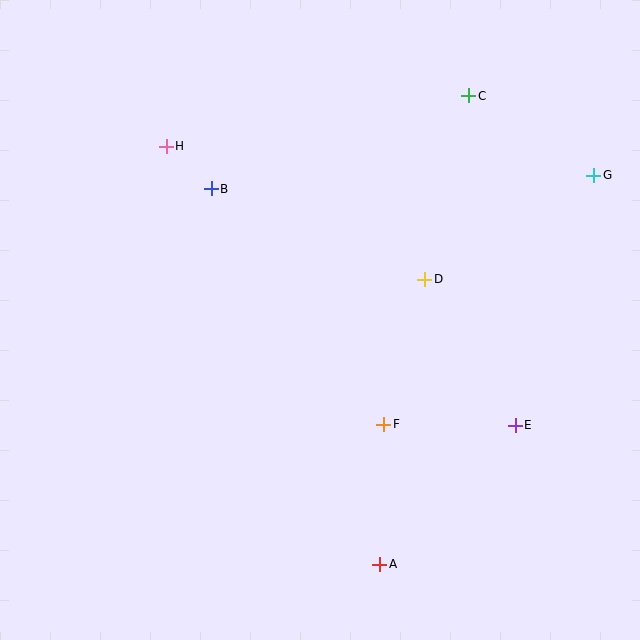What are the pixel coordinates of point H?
Point H is at (166, 146).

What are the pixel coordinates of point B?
Point B is at (211, 189).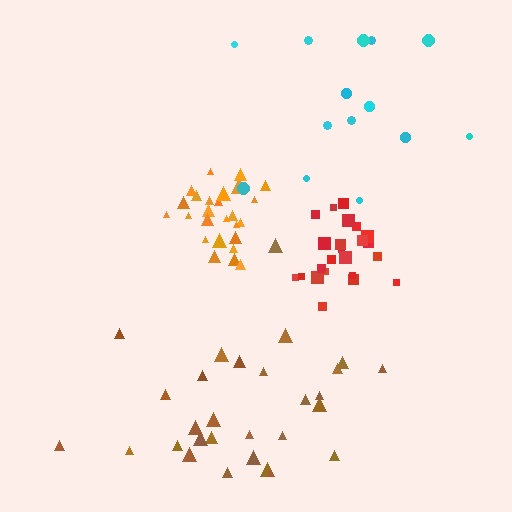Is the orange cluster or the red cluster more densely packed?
Orange.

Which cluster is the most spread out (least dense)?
Cyan.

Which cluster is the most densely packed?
Orange.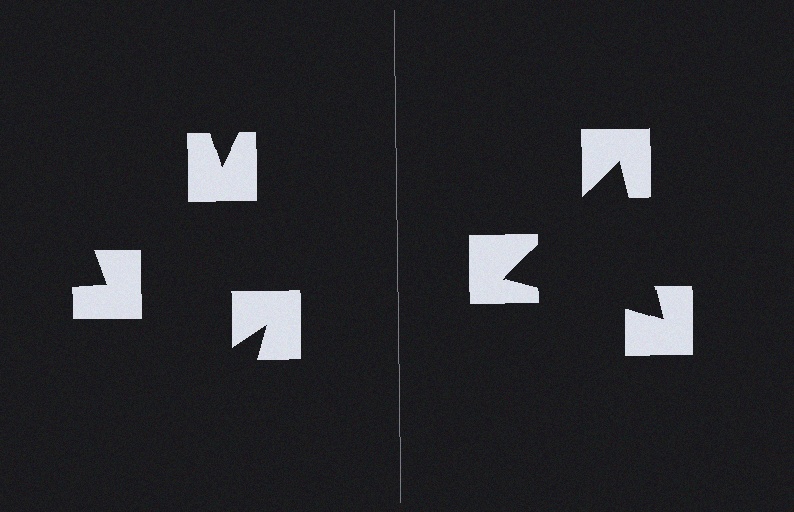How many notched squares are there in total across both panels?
6 — 3 on each side.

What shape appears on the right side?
An illusory triangle.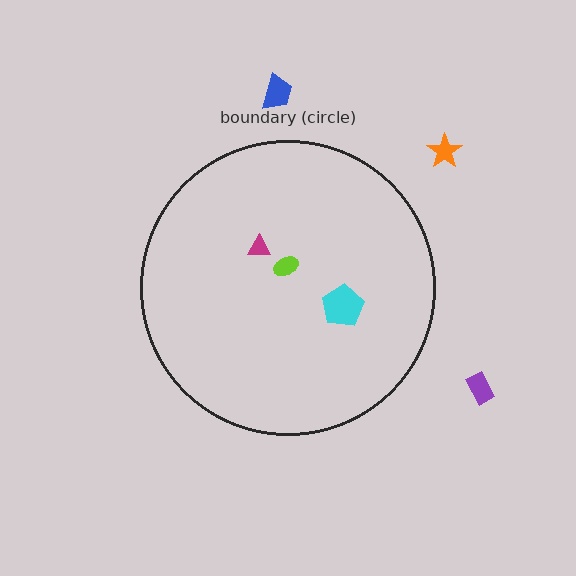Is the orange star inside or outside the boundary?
Outside.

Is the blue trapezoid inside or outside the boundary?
Outside.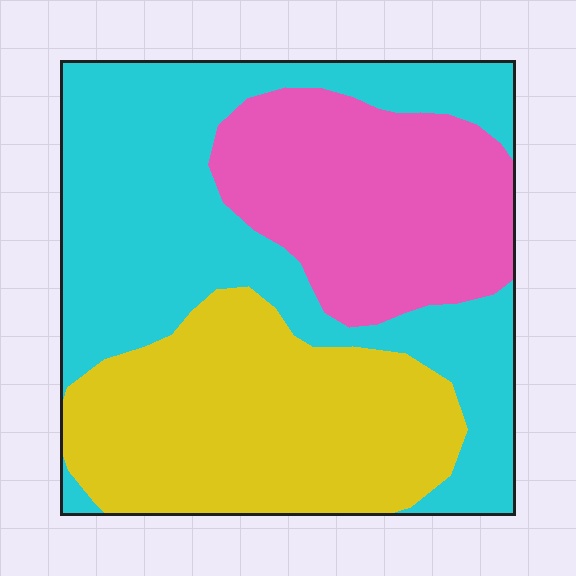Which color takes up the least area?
Pink, at roughly 25%.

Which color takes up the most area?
Cyan, at roughly 40%.